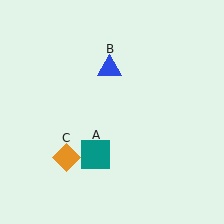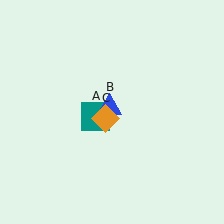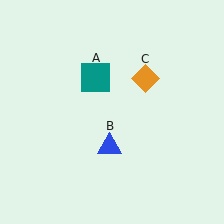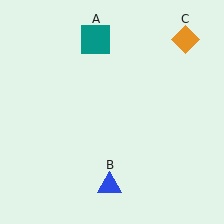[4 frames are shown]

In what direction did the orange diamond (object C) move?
The orange diamond (object C) moved up and to the right.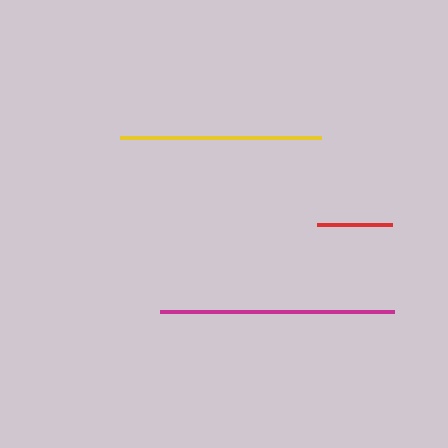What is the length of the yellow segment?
The yellow segment is approximately 201 pixels long.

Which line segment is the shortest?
The red line is the shortest at approximately 74 pixels.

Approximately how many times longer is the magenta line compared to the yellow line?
The magenta line is approximately 1.2 times the length of the yellow line.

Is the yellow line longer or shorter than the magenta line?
The magenta line is longer than the yellow line.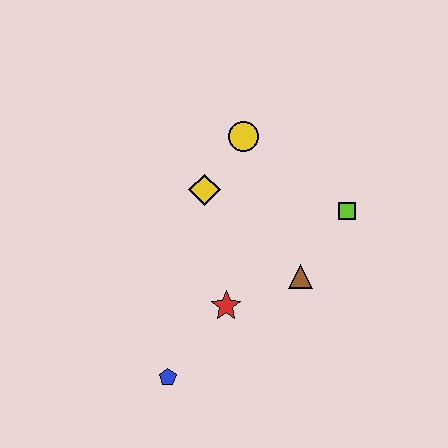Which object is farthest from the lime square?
The blue pentagon is farthest from the lime square.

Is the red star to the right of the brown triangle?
No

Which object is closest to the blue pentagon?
The red star is closest to the blue pentagon.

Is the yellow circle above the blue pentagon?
Yes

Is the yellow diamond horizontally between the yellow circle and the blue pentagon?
Yes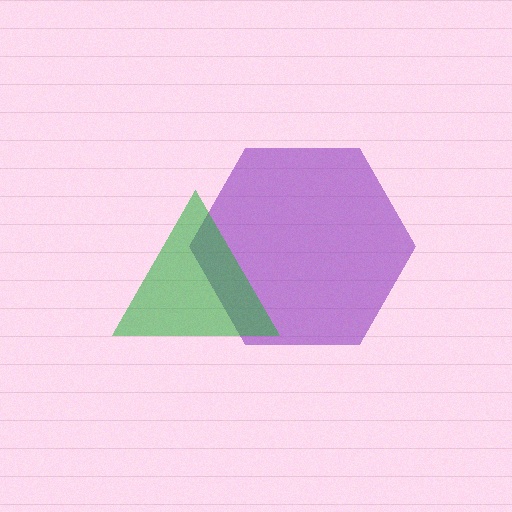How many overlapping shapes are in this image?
There are 2 overlapping shapes in the image.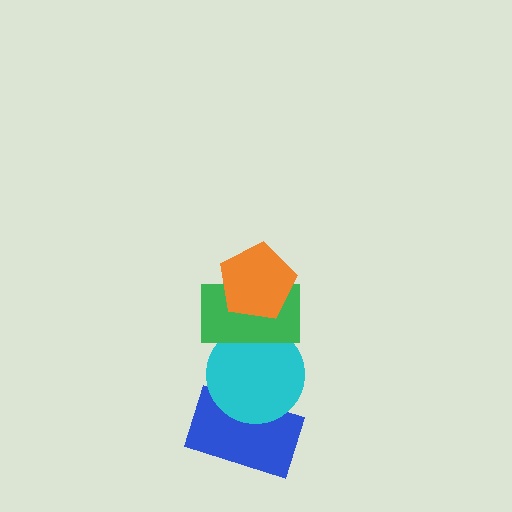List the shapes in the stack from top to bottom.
From top to bottom: the orange pentagon, the green rectangle, the cyan circle, the blue rectangle.